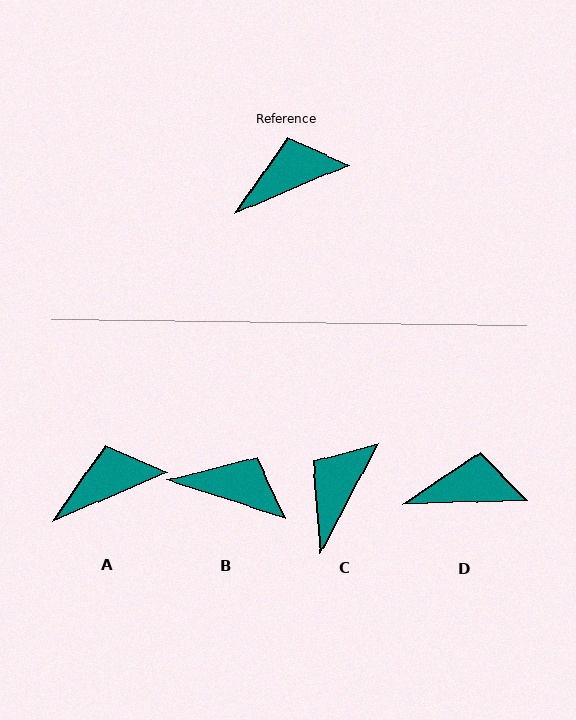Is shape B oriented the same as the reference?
No, it is off by about 41 degrees.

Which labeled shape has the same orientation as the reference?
A.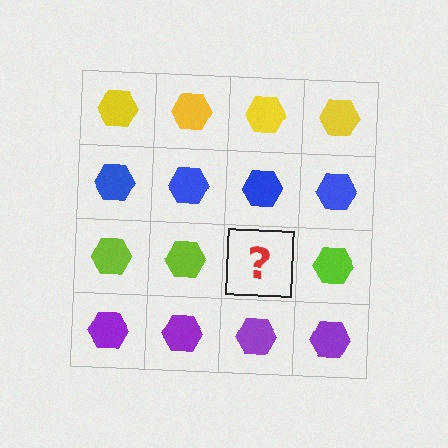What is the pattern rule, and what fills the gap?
The rule is that each row has a consistent color. The gap should be filled with a lime hexagon.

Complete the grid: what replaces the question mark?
The question mark should be replaced with a lime hexagon.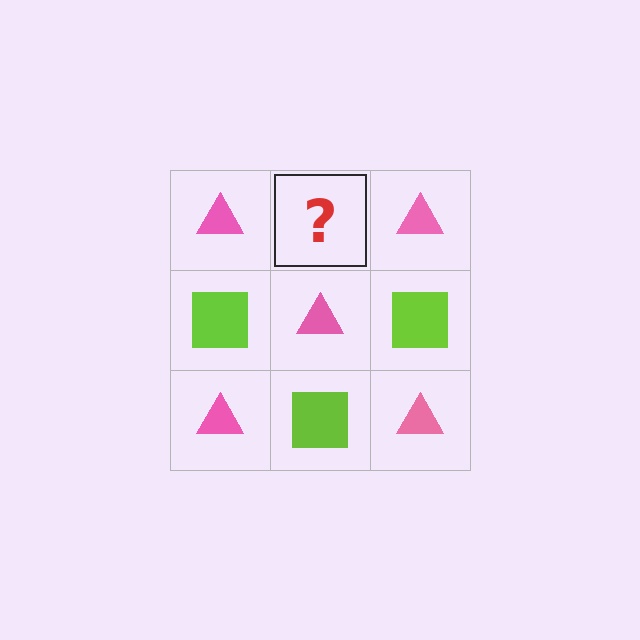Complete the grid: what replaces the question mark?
The question mark should be replaced with a lime square.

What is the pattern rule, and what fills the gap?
The rule is that it alternates pink triangle and lime square in a checkerboard pattern. The gap should be filled with a lime square.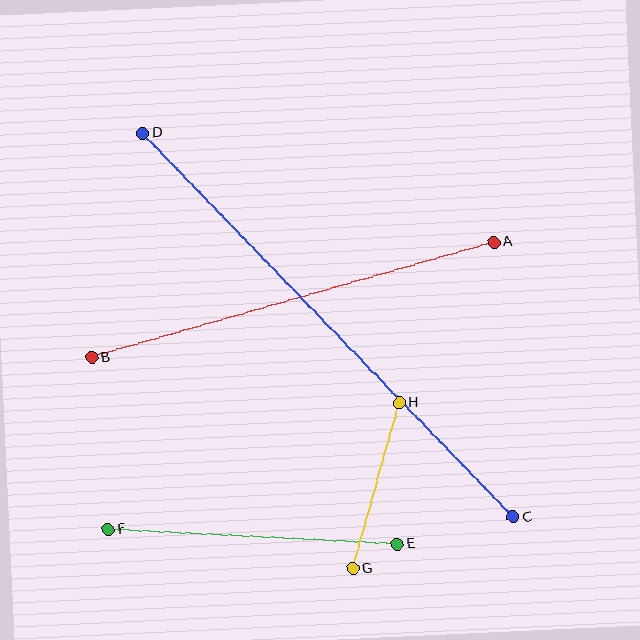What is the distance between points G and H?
The distance is approximately 172 pixels.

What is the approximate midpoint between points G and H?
The midpoint is at approximately (376, 486) pixels.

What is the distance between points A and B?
The distance is approximately 418 pixels.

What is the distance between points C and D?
The distance is approximately 533 pixels.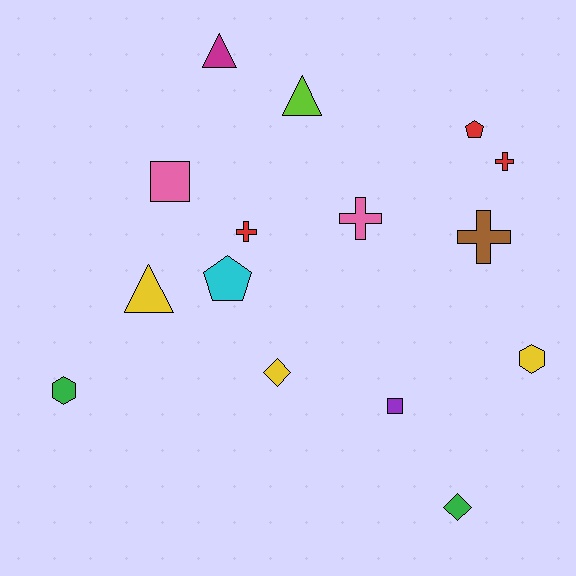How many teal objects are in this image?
There are no teal objects.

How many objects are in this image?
There are 15 objects.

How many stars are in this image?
There are no stars.